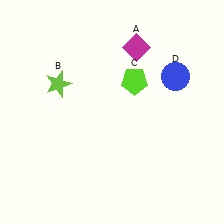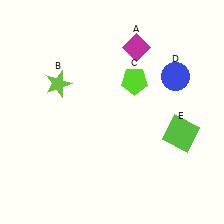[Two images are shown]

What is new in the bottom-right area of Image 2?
A lime square (E) was added in the bottom-right area of Image 2.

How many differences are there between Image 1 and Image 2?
There is 1 difference between the two images.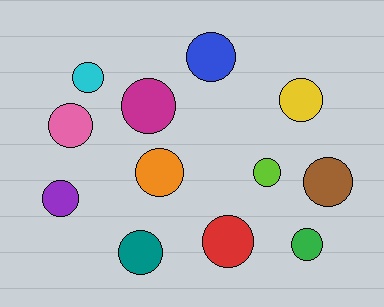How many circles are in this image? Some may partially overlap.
There are 12 circles.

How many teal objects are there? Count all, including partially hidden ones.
There is 1 teal object.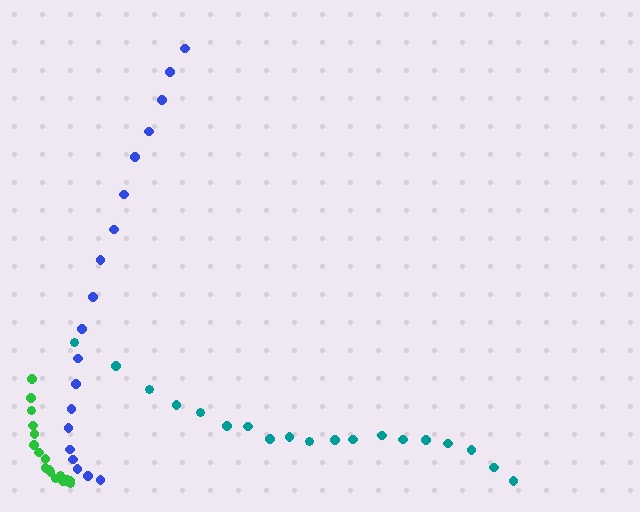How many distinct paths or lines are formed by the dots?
There are 3 distinct paths.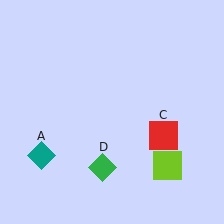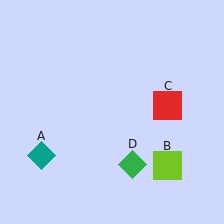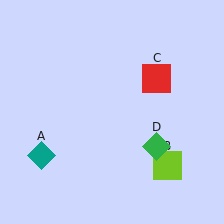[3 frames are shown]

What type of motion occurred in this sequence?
The red square (object C), green diamond (object D) rotated counterclockwise around the center of the scene.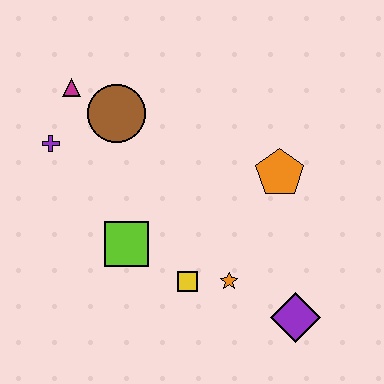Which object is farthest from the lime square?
The purple diamond is farthest from the lime square.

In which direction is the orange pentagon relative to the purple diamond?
The orange pentagon is above the purple diamond.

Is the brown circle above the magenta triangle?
No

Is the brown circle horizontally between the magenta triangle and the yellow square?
Yes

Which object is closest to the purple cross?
The magenta triangle is closest to the purple cross.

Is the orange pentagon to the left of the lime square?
No